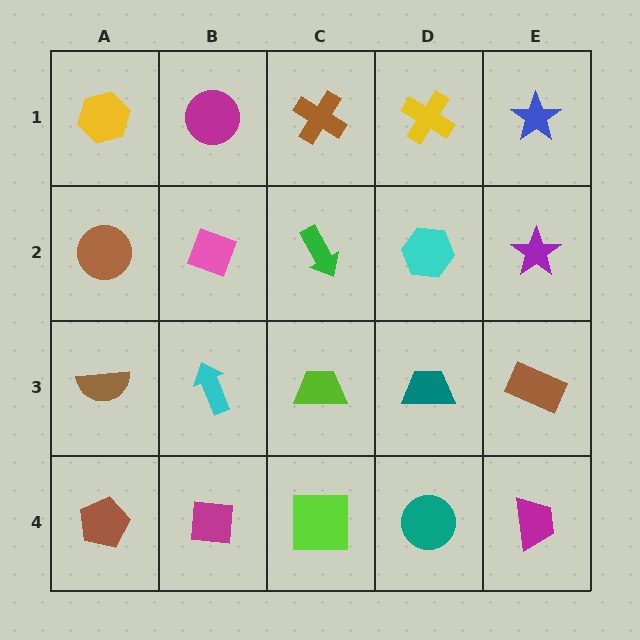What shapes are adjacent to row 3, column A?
A brown circle (row 2, column A), a brown pentagon (row 4, column A), a cyan arrow (row 3, column B).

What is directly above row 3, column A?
A brown circle.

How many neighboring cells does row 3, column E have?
3.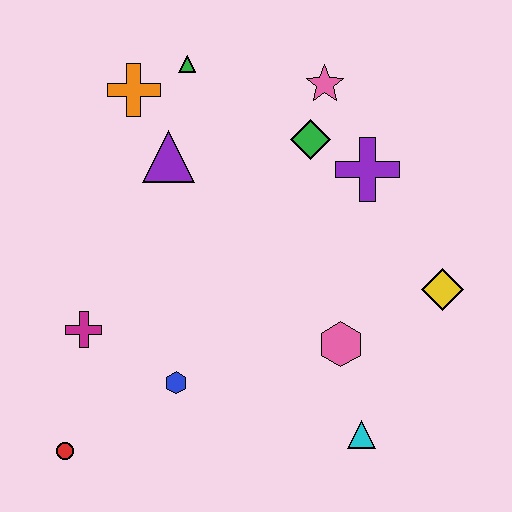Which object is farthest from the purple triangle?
The cyan triangle is farthest from the purple triangle.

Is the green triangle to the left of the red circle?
No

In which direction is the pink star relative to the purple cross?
The pink star is above the purple cross.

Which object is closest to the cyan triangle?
The pink hexagon is closest to the cyan triangle.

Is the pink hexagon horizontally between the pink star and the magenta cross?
No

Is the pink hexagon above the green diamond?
No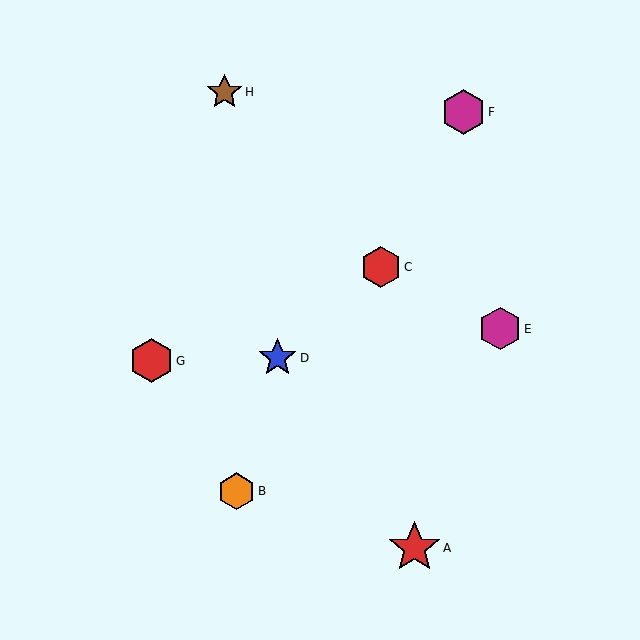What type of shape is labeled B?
Shape B is an orange hexagon.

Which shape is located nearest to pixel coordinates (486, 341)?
The magenta hexagon (labeled E) at (500, 329) is nearest to that location.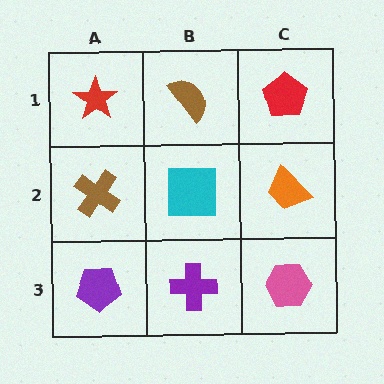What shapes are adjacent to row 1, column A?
A brown cross (row 2, column A), a brown semicircle (row 1, column B).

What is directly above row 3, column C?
An orange trapezoid.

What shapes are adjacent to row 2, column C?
A red pentagon (row 1, column C), a pink hexagon (row 3, column C), a cyan square (row 2, column B).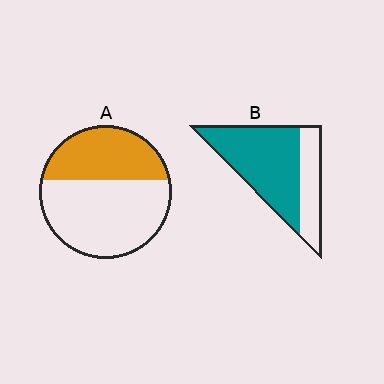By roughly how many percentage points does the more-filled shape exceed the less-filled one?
By roughly 30 percentage points (B over A).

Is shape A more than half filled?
No.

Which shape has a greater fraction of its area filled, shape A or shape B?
Shape B.